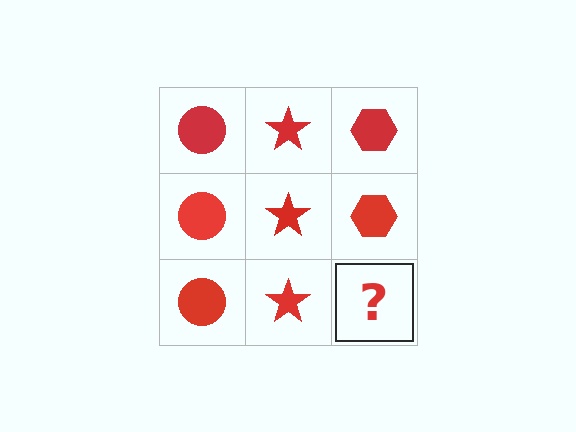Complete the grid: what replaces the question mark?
The question mark should be replaced with a red hexagon.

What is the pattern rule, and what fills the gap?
The rule is that each column has a consistent shape. The gap should be filled with a red hexagon.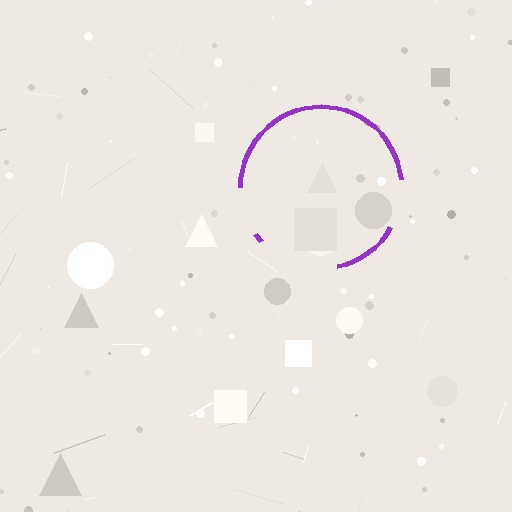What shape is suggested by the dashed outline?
The dashed outline suggests a circle.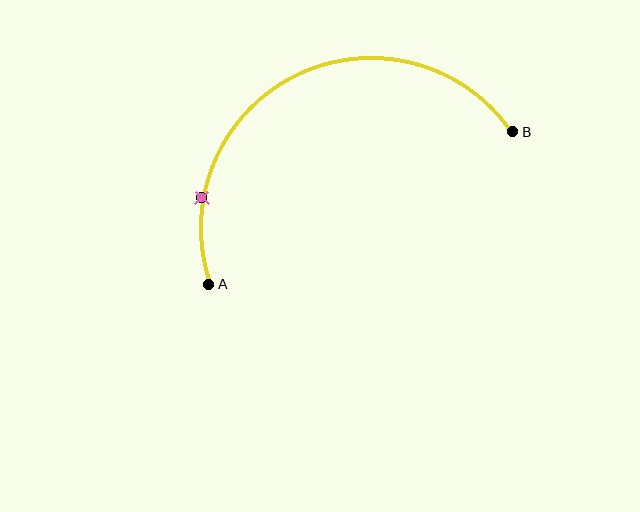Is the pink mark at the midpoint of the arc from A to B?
No. The pink mark lies on the arc but is closer to endpoint A. The arc midpoint would be at the point on the curve equidistant along the arc from both A and B.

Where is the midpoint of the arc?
The arc midpoint is the point on the curve farthest from the straight line joining A and B. It sits above that line.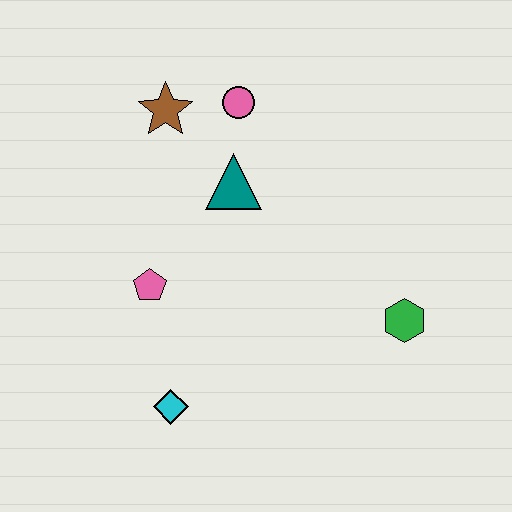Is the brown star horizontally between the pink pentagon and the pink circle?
Yes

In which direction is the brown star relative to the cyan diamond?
The brown star is above the cyan diamond.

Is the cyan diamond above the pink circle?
No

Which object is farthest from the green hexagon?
The brown star is farthest from the green hexagon.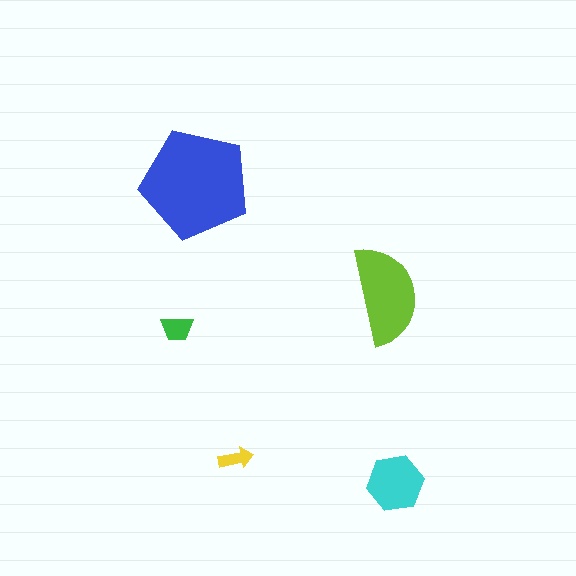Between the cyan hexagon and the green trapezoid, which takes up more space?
The cyan hexagon.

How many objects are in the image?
There are 5 objects in the image.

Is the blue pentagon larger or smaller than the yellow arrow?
Larger.